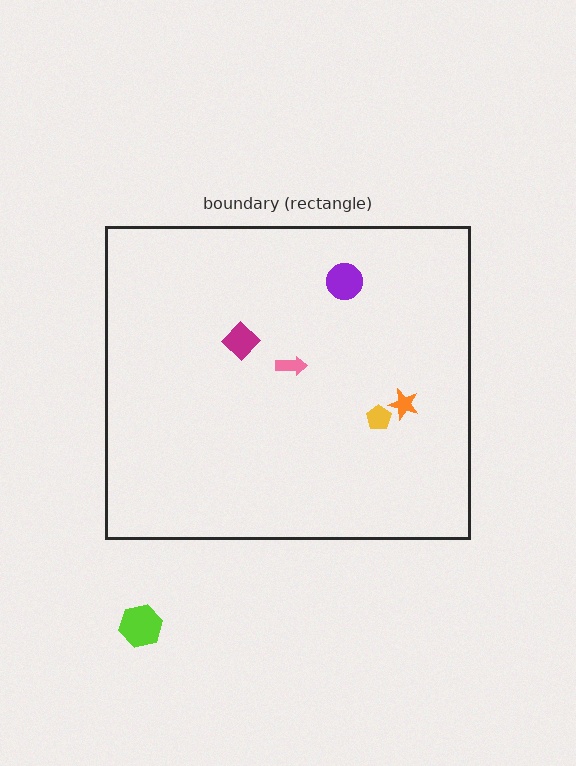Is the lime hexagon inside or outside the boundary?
Outside.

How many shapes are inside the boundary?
5 inside, 1 outside.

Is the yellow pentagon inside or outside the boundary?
Inside.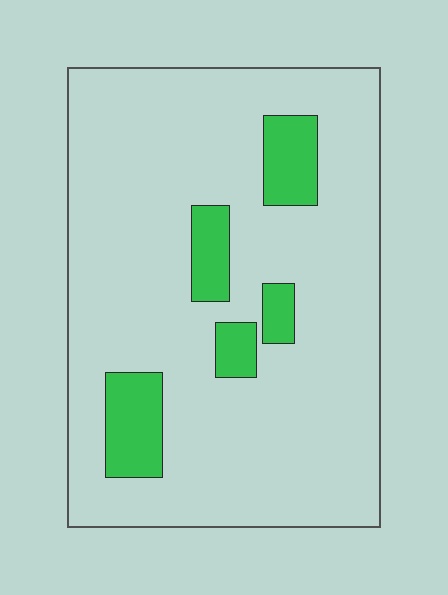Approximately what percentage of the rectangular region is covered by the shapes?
Approximately 15%.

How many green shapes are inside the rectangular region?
5.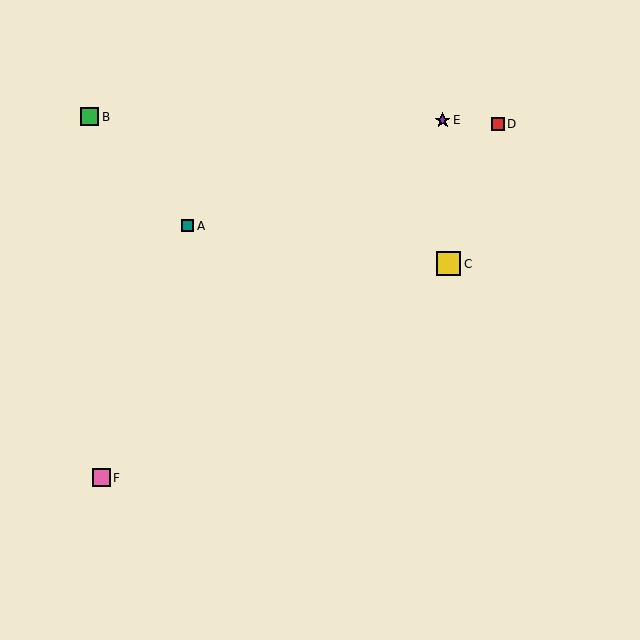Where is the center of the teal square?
The center of the teal square is at (187, 226).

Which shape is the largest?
The yellow square (labeled C) is the largest.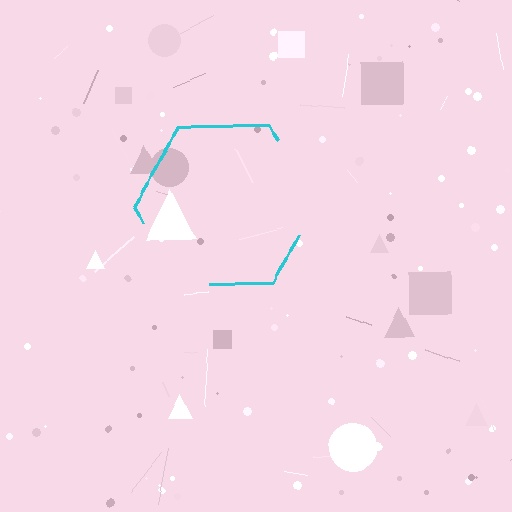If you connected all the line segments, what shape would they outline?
They would outline a hexagon.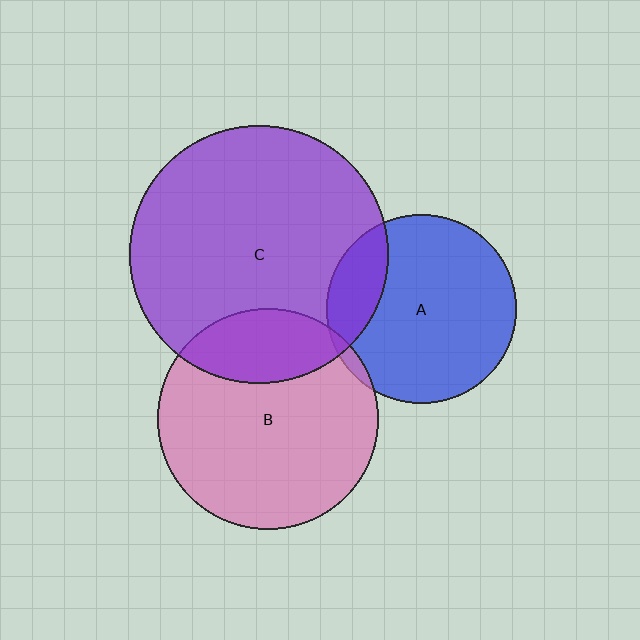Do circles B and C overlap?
Yes.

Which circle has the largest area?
Circle C (purple).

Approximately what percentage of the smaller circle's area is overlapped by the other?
Approximately 25%.